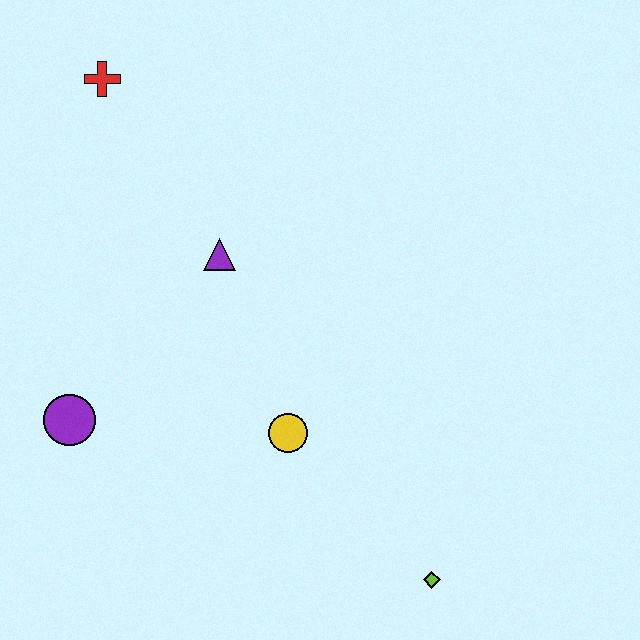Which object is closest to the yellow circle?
The purple triangle is closest to the yellow circle.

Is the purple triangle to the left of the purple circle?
No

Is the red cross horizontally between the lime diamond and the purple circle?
Yes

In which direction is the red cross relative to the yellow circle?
The red cross is above the yellow circle.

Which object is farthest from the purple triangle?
The lime diamond is farthest from the purple triangle.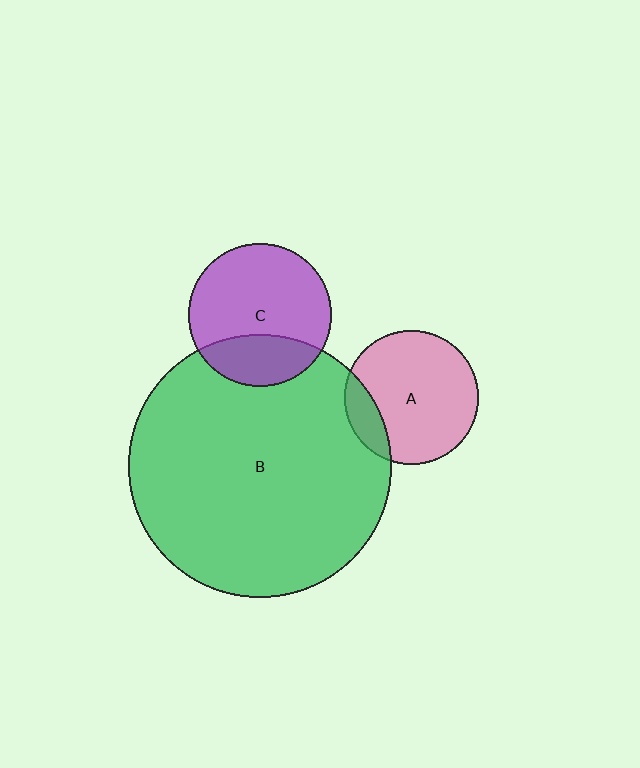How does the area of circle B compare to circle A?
Approximately 3.8 times.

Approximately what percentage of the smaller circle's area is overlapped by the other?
Approximately 30%.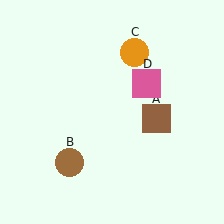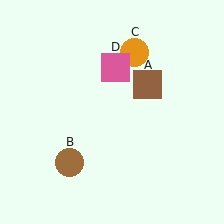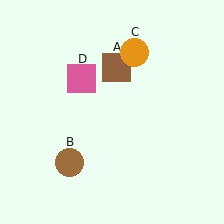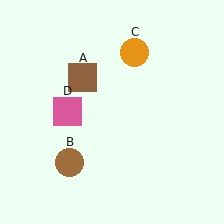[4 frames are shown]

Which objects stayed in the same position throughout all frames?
Brown circle (object B) and orange circle (object C) remained stationary.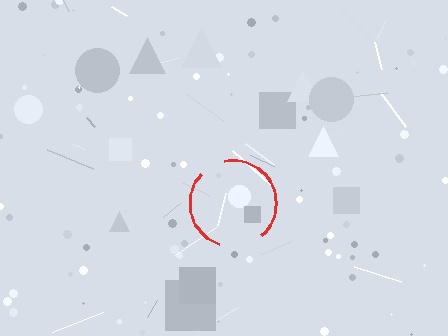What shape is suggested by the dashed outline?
The dashed outline suggests a circle.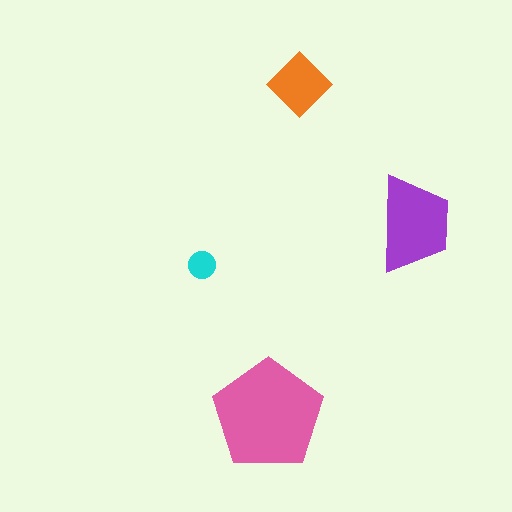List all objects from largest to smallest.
The pink pentagon, the purple trapezoid, the orange diamond, the cyan circle.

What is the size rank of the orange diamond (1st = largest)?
3rd.